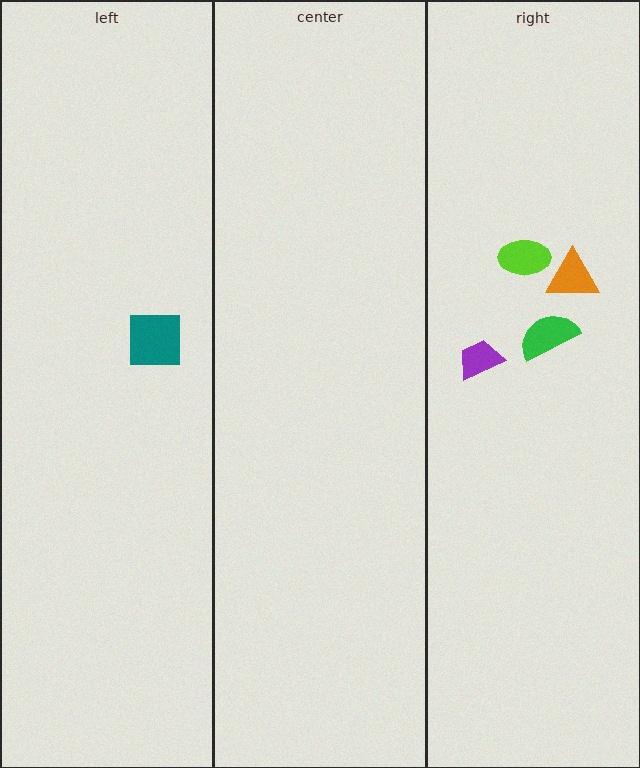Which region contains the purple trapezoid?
The right region.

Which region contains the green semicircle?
The right region.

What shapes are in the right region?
The green semicircle, the lime ellipse, the purple trapezoid, the orange triangle.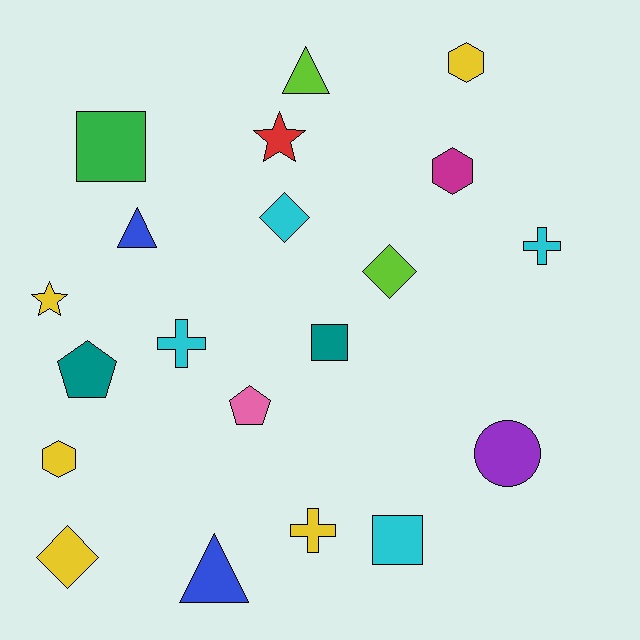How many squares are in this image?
There are 3 squares.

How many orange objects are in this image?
There are no orange objects.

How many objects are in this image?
There are 20 objects.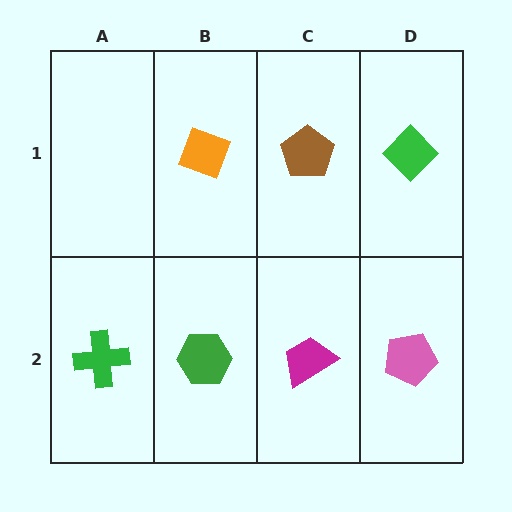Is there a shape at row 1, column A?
No, that cell is empty.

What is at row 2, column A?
A green cross.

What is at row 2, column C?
A magenta trapezoid.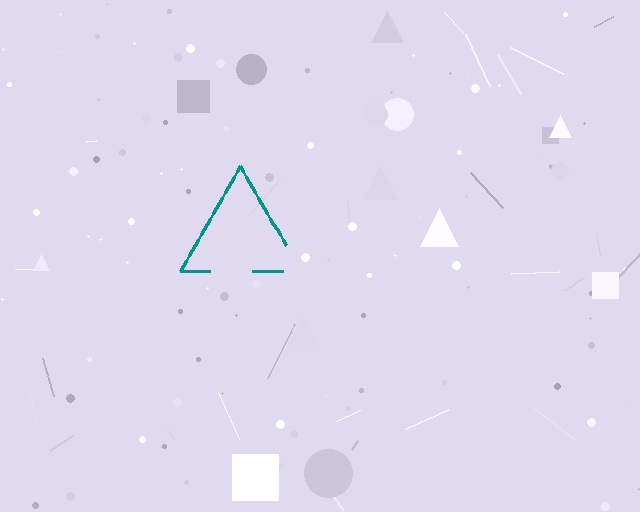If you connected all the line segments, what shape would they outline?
They would outline a triangle.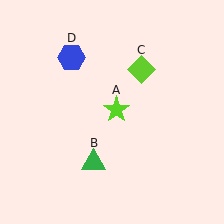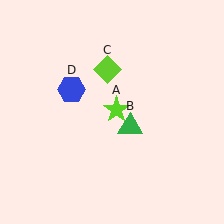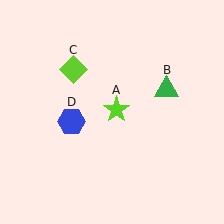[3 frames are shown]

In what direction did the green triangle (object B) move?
The green triangle (object B) moved up and to the right.